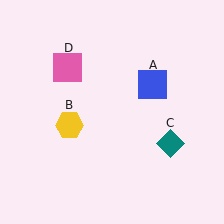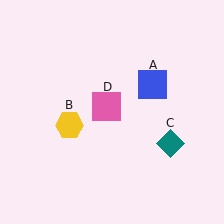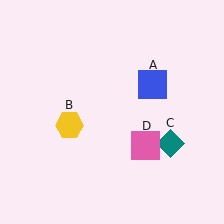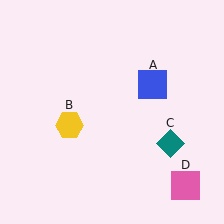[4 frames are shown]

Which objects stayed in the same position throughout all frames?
Blue square (object A) and yellow hexagon (object B) and teal diamond (object C) remained stationary.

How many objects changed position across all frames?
1 object changed position: pink square (object D).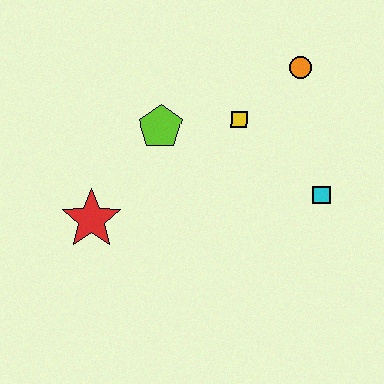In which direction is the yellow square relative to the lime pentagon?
The yellow square is to the right of the lime pentagon.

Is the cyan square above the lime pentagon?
No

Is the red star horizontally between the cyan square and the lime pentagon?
No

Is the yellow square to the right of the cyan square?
No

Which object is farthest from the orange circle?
The red star is farthest from the orange circle.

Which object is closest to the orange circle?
The yellow square is closest to the orange circle.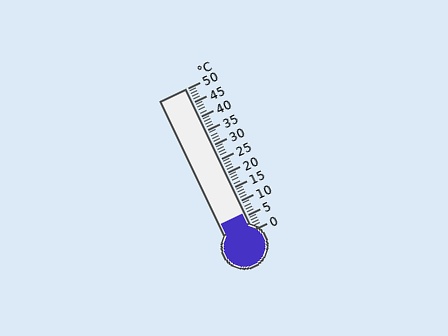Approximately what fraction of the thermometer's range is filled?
The thermometer is filled to approximately 10% of its range.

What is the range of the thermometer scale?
The thermometer scale ranges from 0°C to 50°C.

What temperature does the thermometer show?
The thermometer shows approximately 6°C.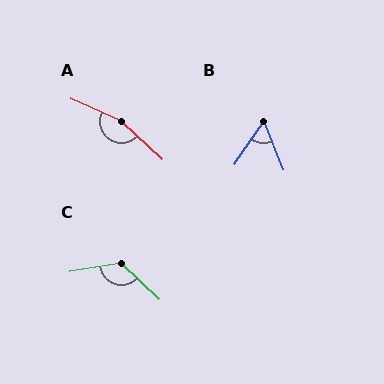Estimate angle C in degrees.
Approximately 127 degrees.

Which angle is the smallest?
B, at approximately 56 degrees.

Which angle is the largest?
A, at approximately 161 degrees.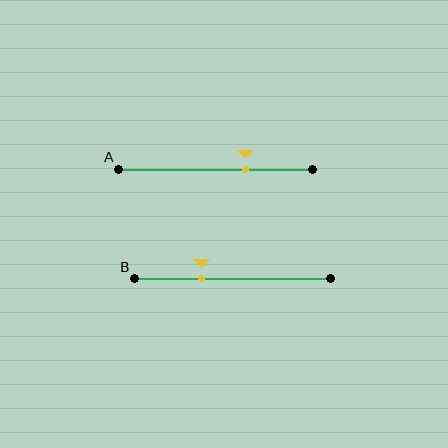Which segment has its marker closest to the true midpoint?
Segment A has its marker closest to the true midpoint.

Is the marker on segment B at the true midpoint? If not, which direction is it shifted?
No, the marker on segment B is shifted to the left by about 16% of the segment length.